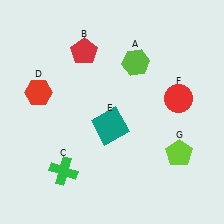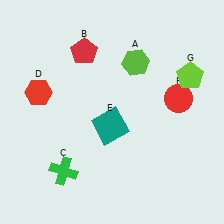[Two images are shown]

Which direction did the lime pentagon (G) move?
The lime pentagon (G) moved up.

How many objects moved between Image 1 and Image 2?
1 object moved between the two images.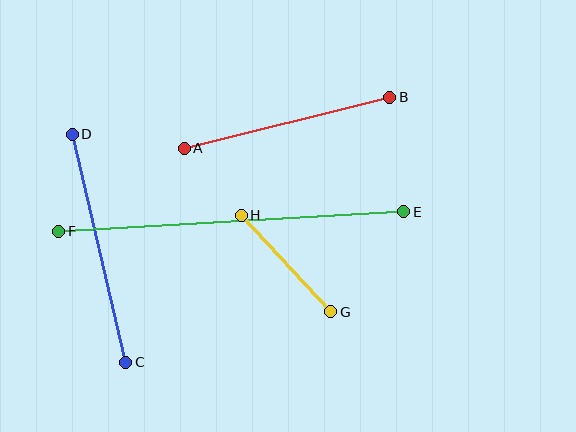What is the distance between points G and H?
The distance is approximately 131 pixels.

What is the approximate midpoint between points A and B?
The midpoint is at approximately (287, 123) pixels.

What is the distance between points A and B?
The distance is approximately 212 pixels.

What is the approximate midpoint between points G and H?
The midpoint is at approximately (286, 264) pixels.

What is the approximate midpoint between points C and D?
The midpoint is at approximately (99, 248) pixels.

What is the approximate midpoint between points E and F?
The midpoint is at approximately (231, 222) pixels.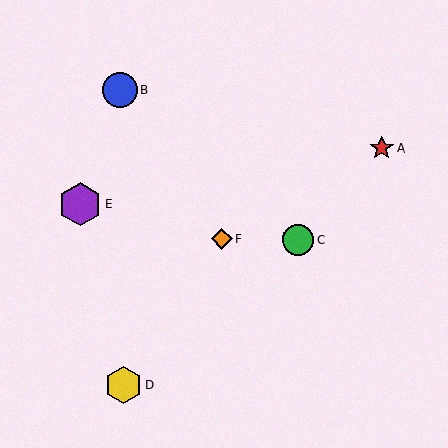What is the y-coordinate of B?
Object B is at y≈90.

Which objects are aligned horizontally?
Objects C, F are aligned horizontally.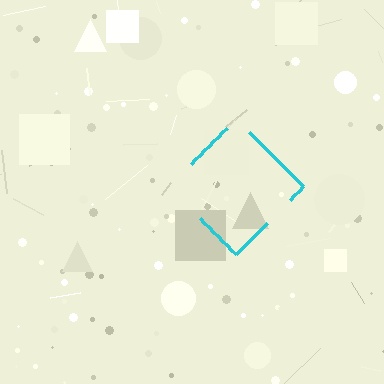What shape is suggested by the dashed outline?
The dashed outline suggests a diamond.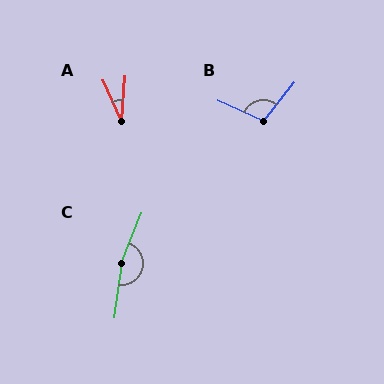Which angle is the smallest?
A, at approximately 29 degrees.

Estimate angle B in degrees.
Approximately 105 degrees.